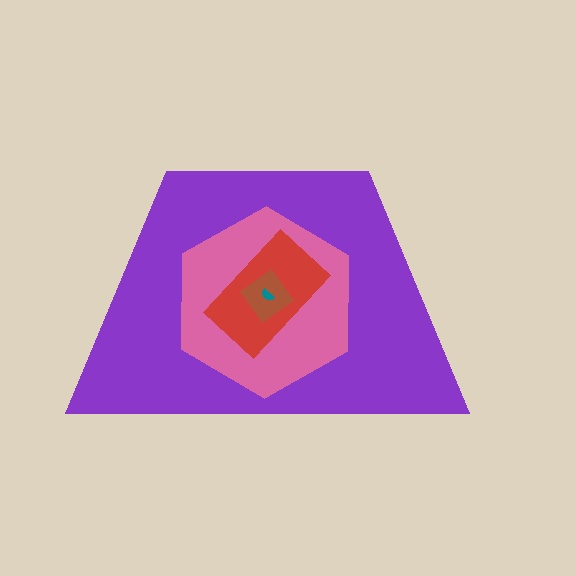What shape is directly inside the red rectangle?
The brown diamond.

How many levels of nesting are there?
5.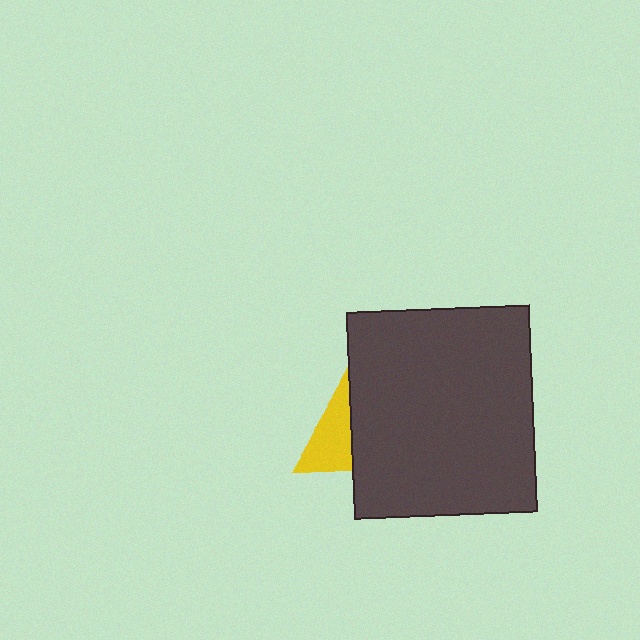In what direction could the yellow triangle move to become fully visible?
The yellow triangle could move left. That would shift it out from behind the dark gray rectangle entirely.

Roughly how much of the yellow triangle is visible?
A small part of it is visible (roughly 39%).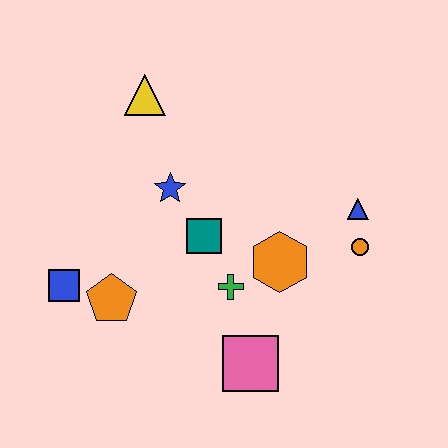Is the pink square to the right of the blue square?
Yes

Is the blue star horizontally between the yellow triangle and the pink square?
Yes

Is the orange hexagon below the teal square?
Yes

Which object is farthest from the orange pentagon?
The blue triangle is farthest from the orange pentagon.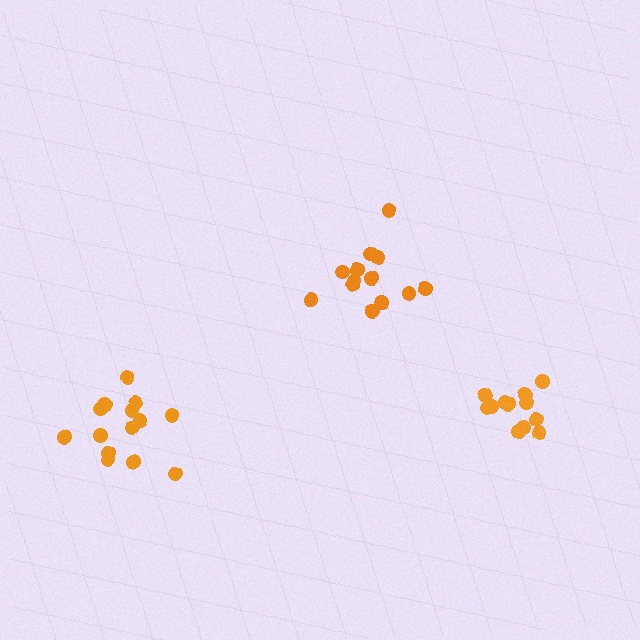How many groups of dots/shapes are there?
There are 3 groups.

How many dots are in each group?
Group 1: 13 dots, Group 2: 12 dots, Group 3: 14 dots (39 total).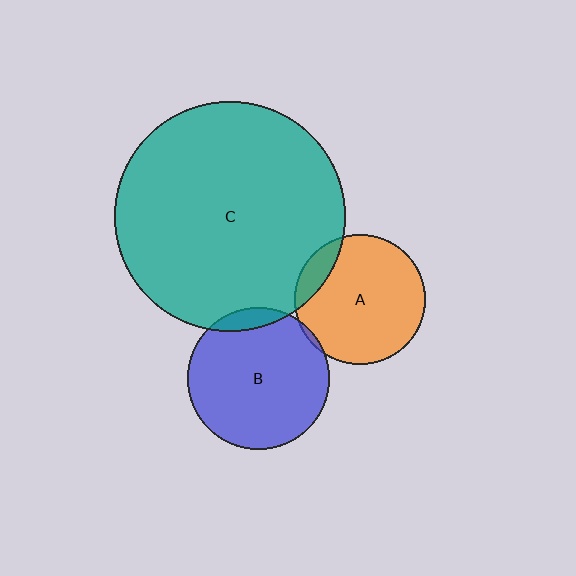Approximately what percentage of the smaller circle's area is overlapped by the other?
Approximately 10%.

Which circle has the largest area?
Circle C (teal).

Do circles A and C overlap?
Yes.